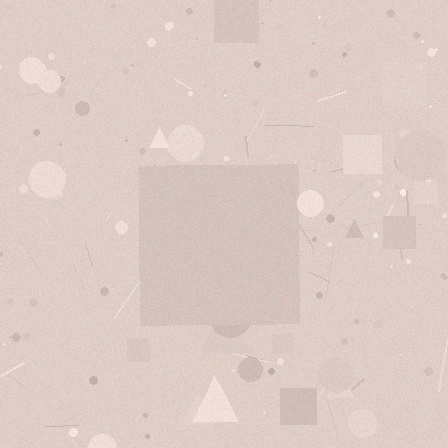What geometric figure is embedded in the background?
A square is embedded in the background.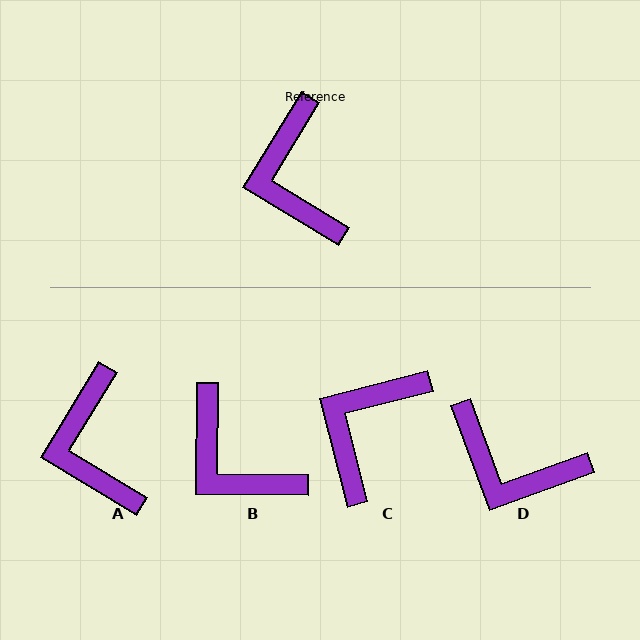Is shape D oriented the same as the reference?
No, it is off by about 52 degrees.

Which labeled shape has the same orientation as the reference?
A.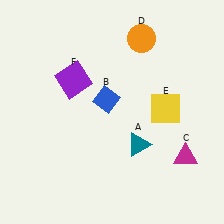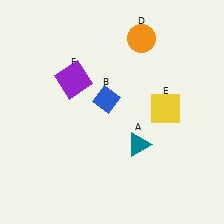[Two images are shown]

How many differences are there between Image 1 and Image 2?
There is 1 difference between the two images.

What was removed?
The magenta triangle (C) was removed in Image 2.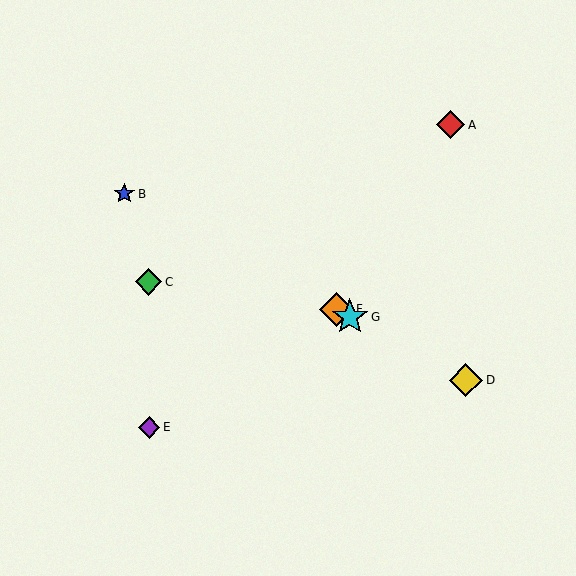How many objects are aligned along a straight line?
4 objects (B, D, F, G) are aligned along a straight line.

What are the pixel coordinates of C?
Object C is at (148, 282).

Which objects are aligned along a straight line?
Objects B, D, F, G are aligned along a straight line.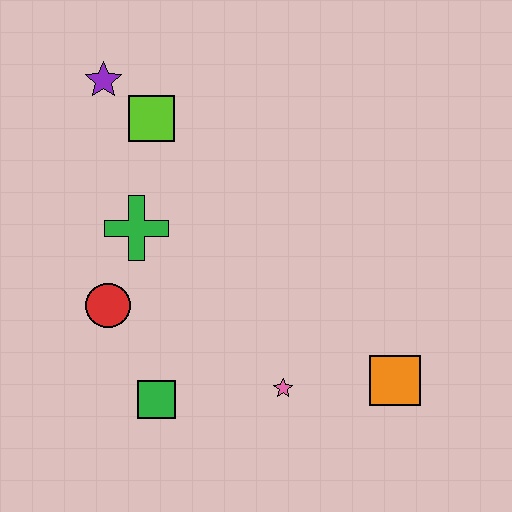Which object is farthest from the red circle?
The orange square is farthest from the red circle.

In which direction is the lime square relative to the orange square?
The lime square is above the orange square.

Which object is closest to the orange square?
The pink star is closest to the orange square.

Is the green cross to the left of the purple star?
No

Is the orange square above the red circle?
No